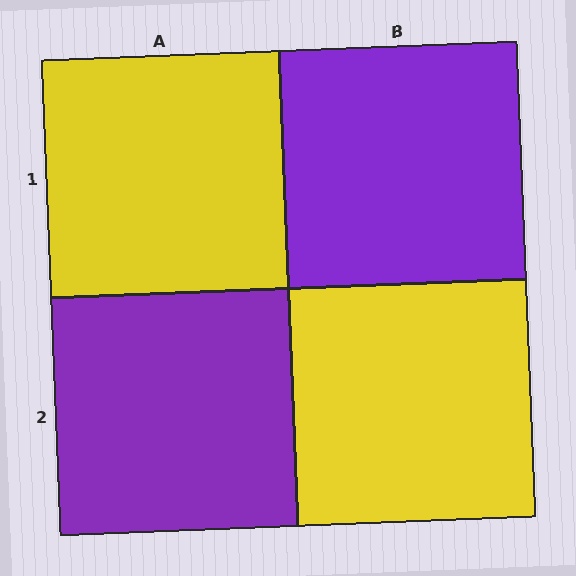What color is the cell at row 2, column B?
Yellow.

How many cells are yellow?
2 cells are yellow.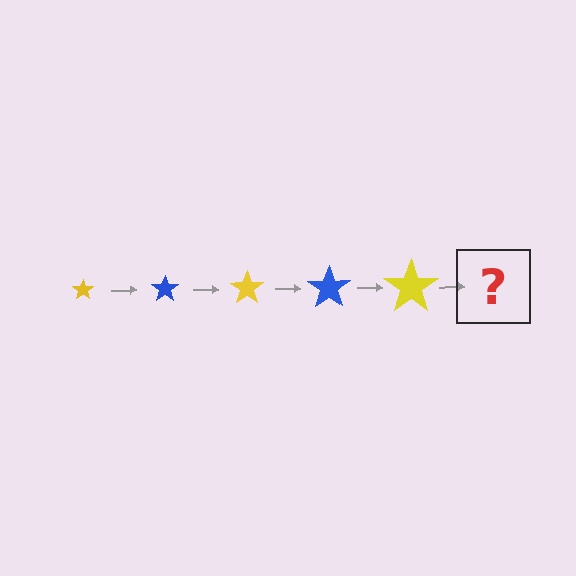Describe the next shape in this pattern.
It should be a blue star, larger than the previous one.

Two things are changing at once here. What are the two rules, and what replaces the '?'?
The two rules are that the star grows larger each step and the color cycles through yellow and blue. The '?' should be a blue star, larger than the previous one.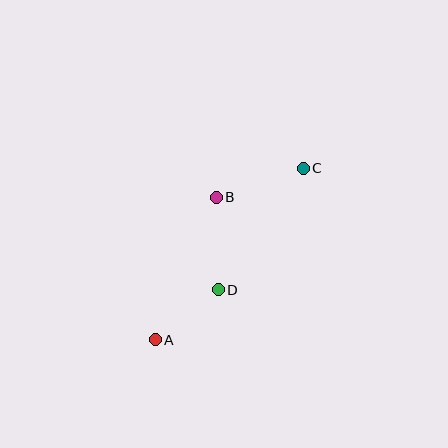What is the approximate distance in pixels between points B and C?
The distance between B and C is approximately 91 pixels.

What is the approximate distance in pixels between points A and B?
The distance between A and B is approximately 155 pixels.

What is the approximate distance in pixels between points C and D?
The distance between C and D is approximately 148 pixels.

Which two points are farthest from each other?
Points A and C are farthest from each other.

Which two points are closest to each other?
Points A and D are closest to each other.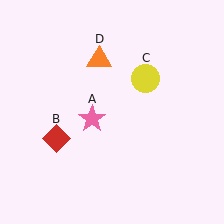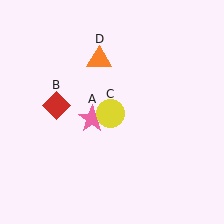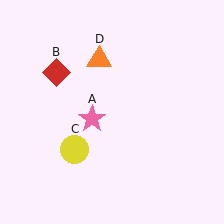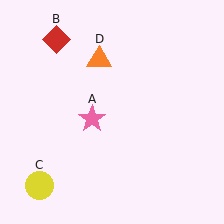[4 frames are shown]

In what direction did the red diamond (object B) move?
The red diamond (object B) moved up.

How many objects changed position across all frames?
2 objects changed position: red diamond (object B), yellow circle (object C).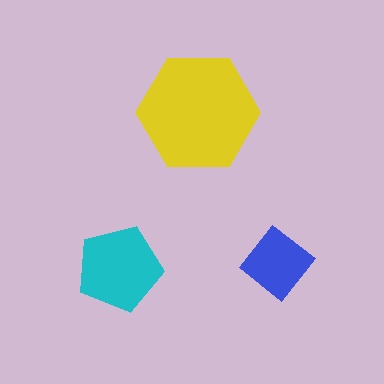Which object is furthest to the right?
The blue diamond is rightmost.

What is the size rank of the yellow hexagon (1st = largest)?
1st.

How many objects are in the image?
There are 3 objects in the image.